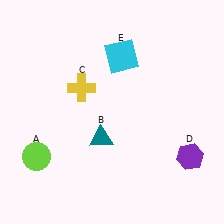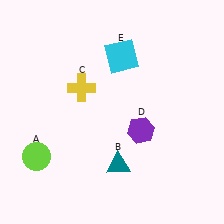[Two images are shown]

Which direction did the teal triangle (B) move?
The teal triangle (B) moved down.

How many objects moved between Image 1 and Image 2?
2 objects moved between the two images.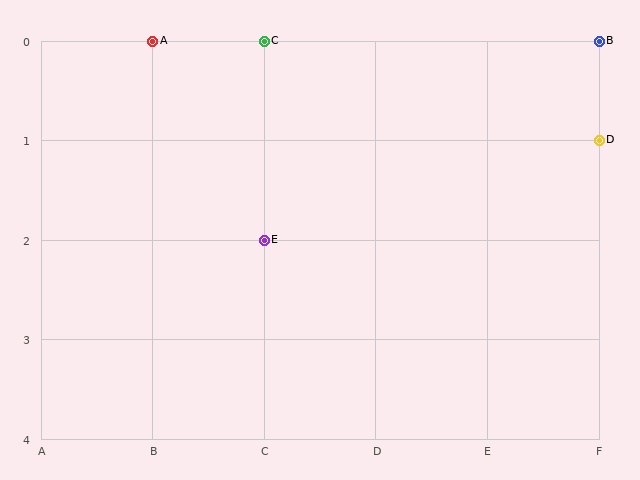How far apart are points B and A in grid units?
Points B and A are 4 columns apart.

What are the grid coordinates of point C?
Point C is at grid coordinates (C, 0).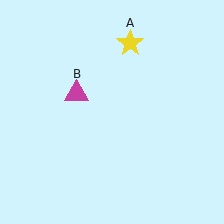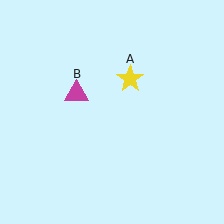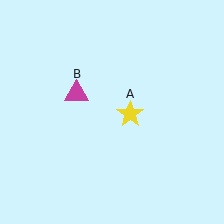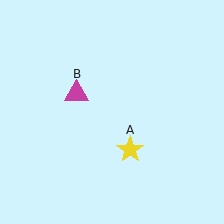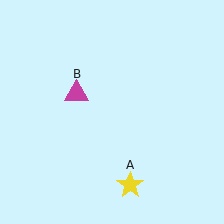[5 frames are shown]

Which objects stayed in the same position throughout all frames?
Magenta triangle (object B) remained stationary.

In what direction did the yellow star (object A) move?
The yellow star (object A) moved down.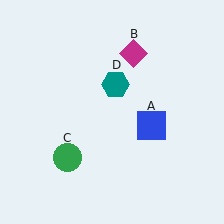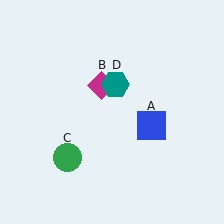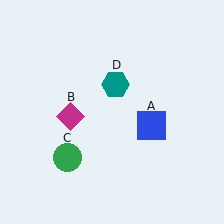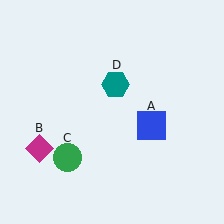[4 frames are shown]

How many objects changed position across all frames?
1 object changed position: magenta diamond (object B).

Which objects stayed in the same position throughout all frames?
Blue square (object A) and green circle (object C) and teal hexagon (object D) remained stationary.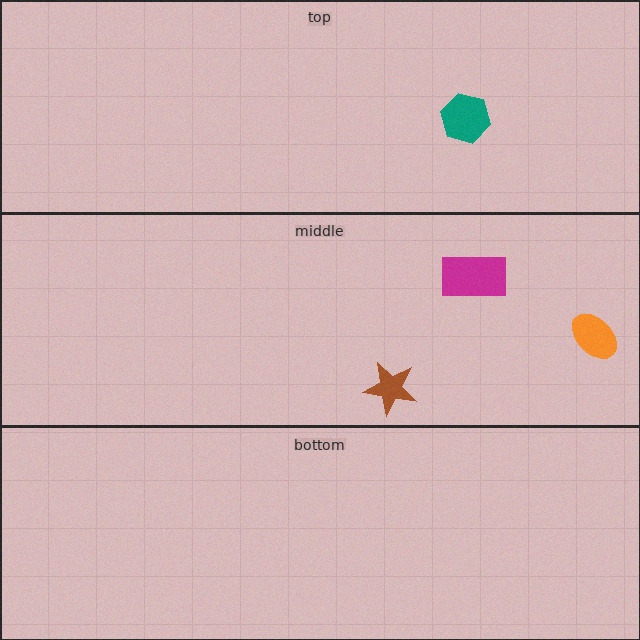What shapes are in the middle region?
The magenta rectangle, the brown star, the orange ellipse.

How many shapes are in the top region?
1.